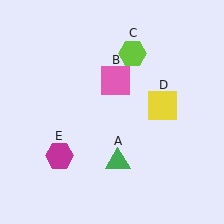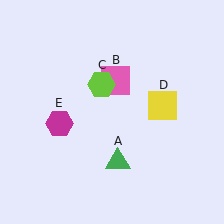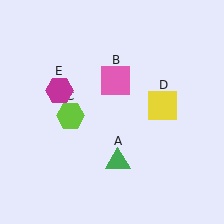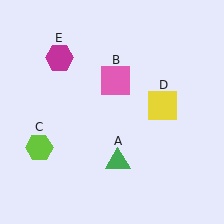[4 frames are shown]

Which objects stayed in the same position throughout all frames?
Green triangle (object A) and pink square (object B) and yellow square (object D) remained stationary.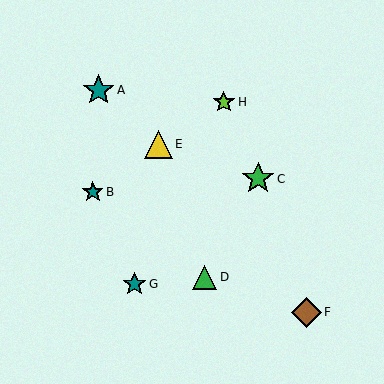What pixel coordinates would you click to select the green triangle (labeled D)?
Click at (205, 277) to select the green triangle D.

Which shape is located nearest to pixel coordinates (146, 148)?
The yellow triangle (labeled E) at (158, 144) is nearest to that location.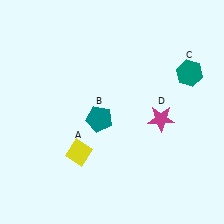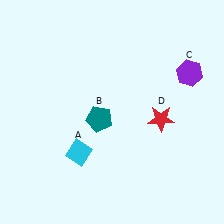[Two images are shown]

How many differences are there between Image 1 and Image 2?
There are 3 differences between the two images.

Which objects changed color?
A changed from yellow to cyan. C changed from teal to purple. D changed from magenta to red.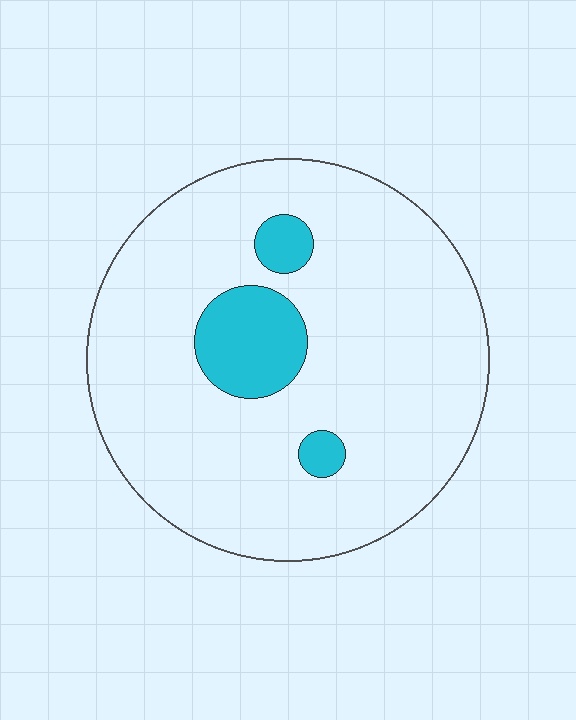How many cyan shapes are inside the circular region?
3.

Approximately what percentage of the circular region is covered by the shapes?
Approximately 10%.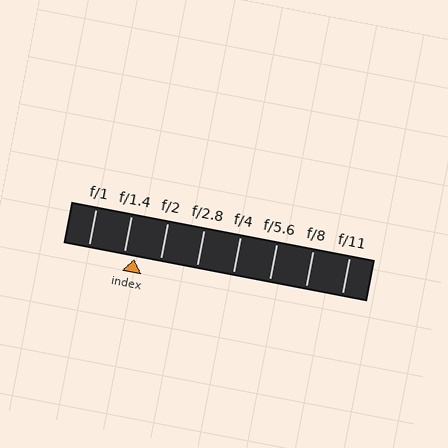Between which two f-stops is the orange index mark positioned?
The index mark is between f/1.4 and f/2.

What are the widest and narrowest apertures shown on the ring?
The widest aperture shown is f/1 and the narrowest is f/11.